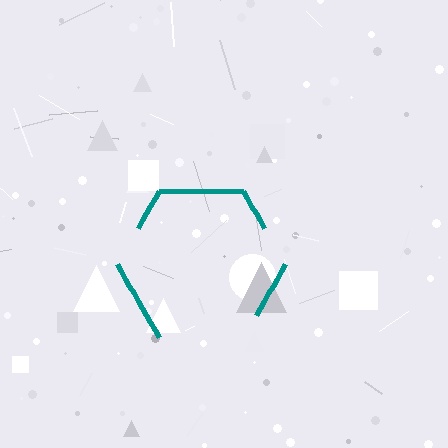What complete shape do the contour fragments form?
The contour fragments form a hexagon.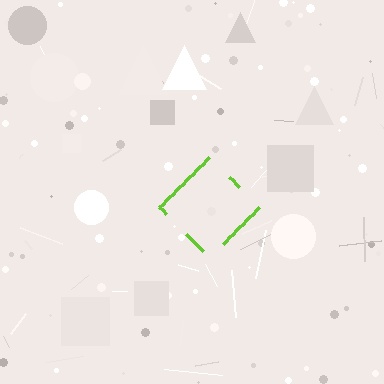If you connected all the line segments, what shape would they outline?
They would outline a diamond.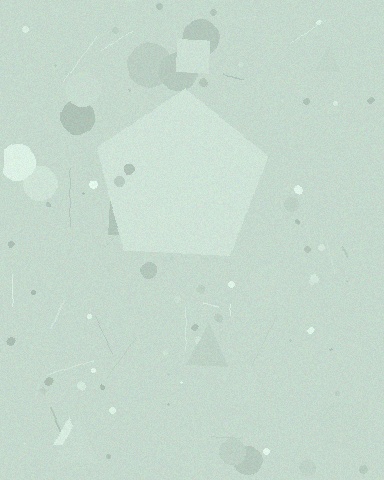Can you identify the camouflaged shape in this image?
The camouflaged shape is a pentagon.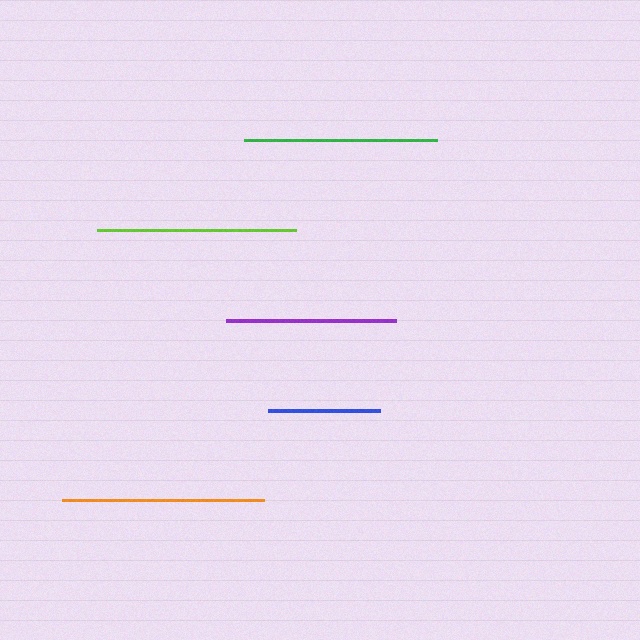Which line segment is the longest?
The orange line is the longest at approximately 202 pixels.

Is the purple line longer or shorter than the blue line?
The purple line is longer than the blue line.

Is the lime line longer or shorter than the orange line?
The orange line is longer than the lime line.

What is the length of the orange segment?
The orange segment is approximately 202 pixels long.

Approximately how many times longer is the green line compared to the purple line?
The green line is approximately 1.1 times the length of the purple line.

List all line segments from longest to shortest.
From longest to shortest: orange, lime, green, purple, blue.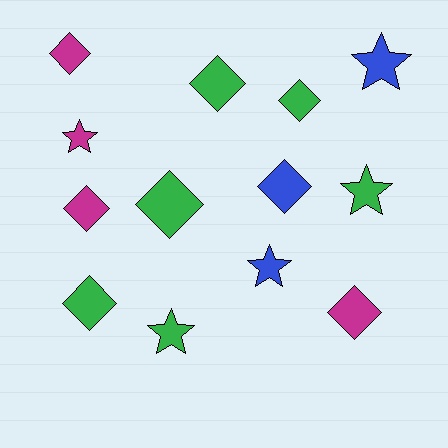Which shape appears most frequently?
Diamond, with 8 objects.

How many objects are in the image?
There are 13 objects.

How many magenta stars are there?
There is 1 magenta star.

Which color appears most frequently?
Green, with 6 objects.